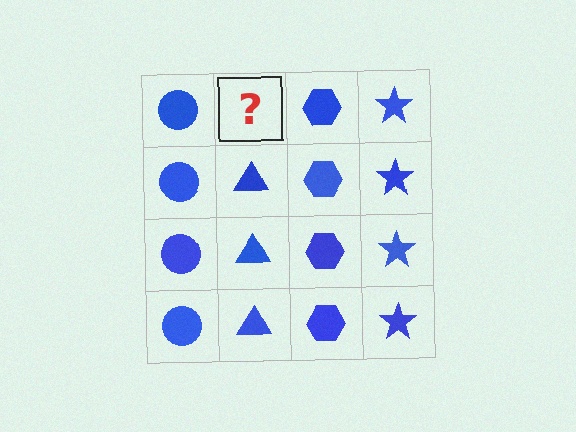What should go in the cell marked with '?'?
The missing cell should contain a blue triangle.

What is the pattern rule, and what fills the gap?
The rule is that each column has a consistent shape. The gap should be filled with a blue triangle.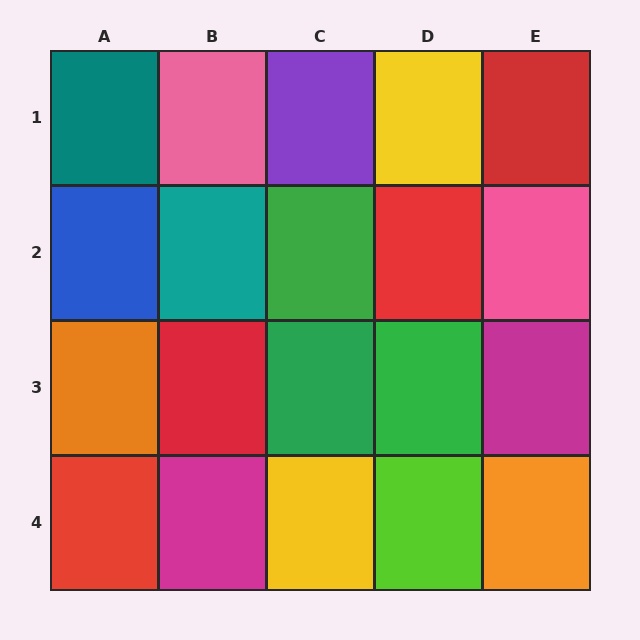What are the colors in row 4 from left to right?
Red, magenta, yellow, lime, orange.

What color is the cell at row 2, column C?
Green.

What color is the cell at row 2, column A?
Blue.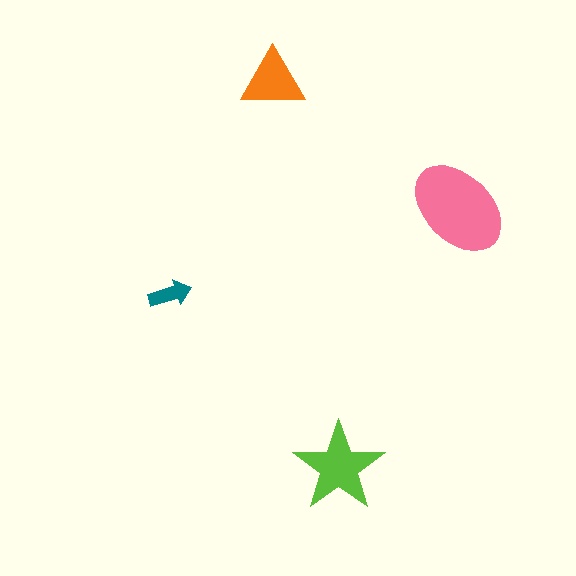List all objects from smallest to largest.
The teal arrow, the orange triangle, the lime star, the pink ellipse.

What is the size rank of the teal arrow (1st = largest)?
4th.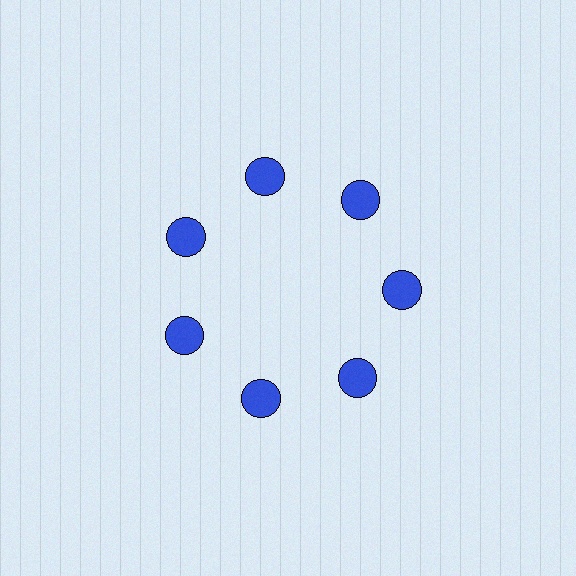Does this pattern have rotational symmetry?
Yes, this pattern has 7-fold rotational symmetry. It looks the same after rotating 51 degrees around the center.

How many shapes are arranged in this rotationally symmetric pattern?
There are 7 shapes, arranged in 7 groups of 1.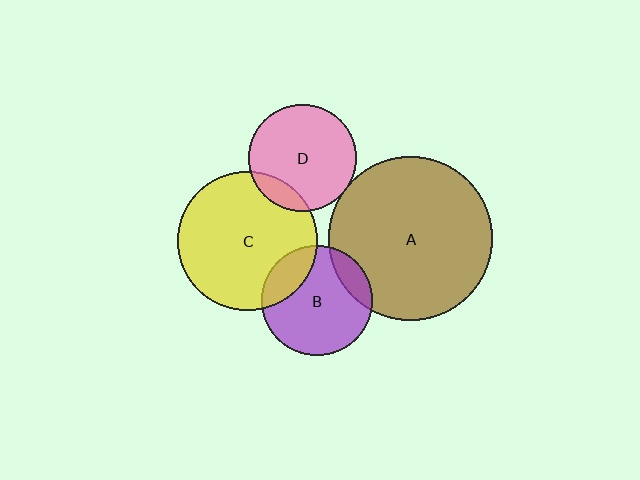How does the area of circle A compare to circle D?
Approximately 2.3 times.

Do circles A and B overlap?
Yes.